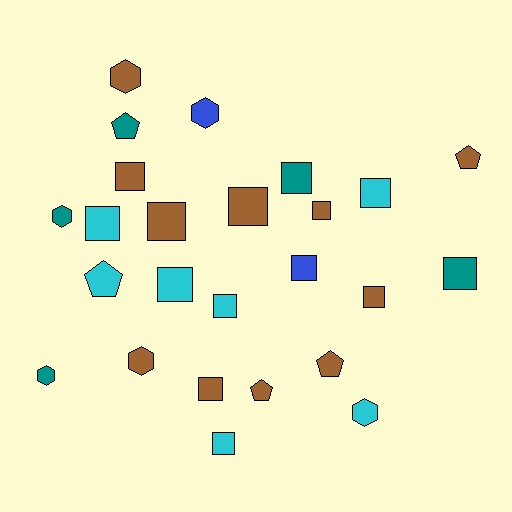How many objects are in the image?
There are 25 objects.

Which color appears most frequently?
Brown, with 11 objects.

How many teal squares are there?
There are 2 teal squares.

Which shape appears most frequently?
Square, with 14 objects.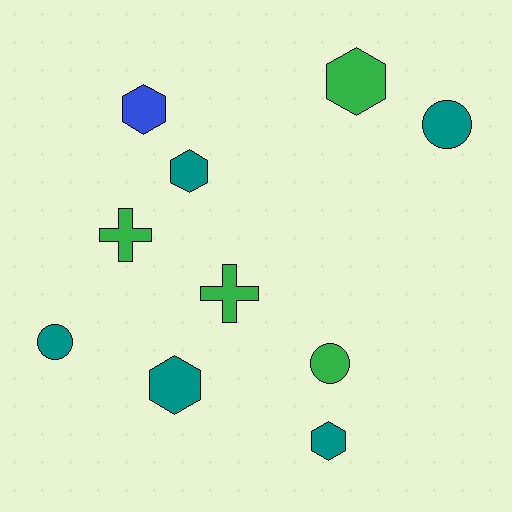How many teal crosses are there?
There are no teal crosses.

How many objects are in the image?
There are 10 objects.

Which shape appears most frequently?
Hexagon, with 5 objects.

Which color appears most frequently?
Teal, with 5 objects.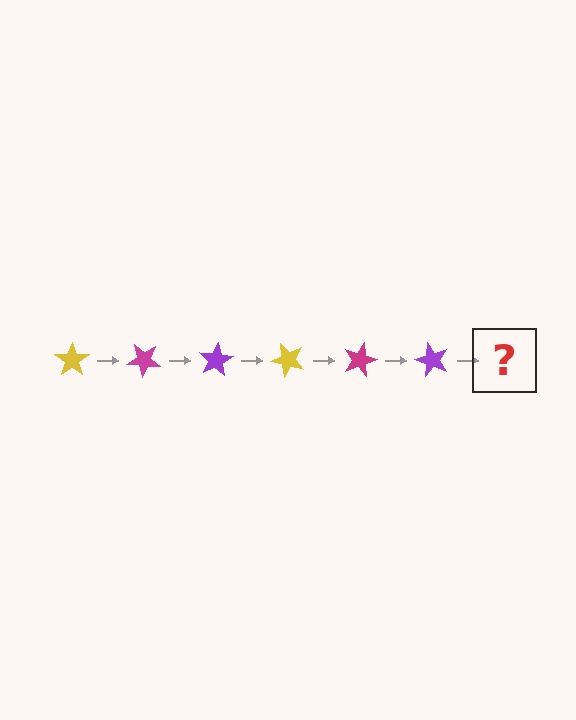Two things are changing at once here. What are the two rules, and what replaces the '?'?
The two rules are that it rotates 40 degrees each step and the color cycles through yellow, magenta, and purple. The '?' should be a yellow star, rotated 240 degrees from the start.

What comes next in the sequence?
The next element should be a yellow star, rotated 240 degrees from the start.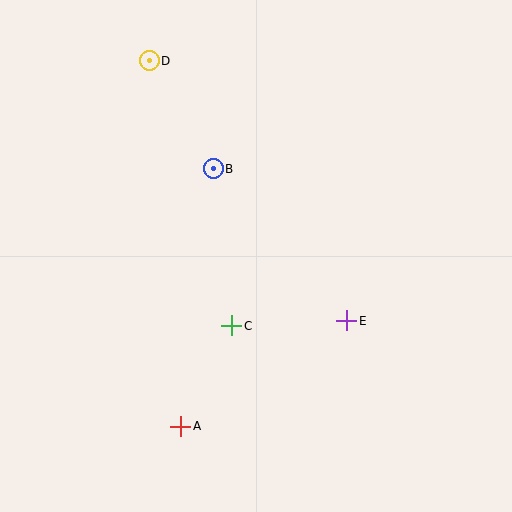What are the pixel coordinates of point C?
Point C is at (232, 326).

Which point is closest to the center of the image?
Point C at (232, 326) is closest to the center.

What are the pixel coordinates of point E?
Point E is at (347, 321).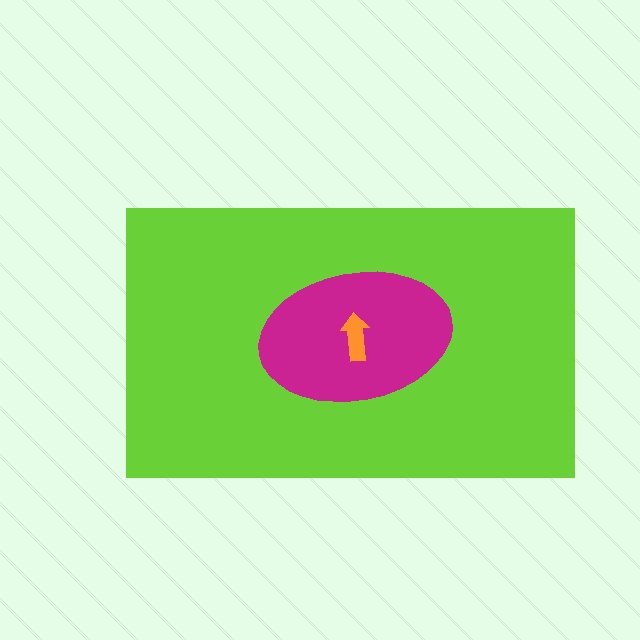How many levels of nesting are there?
3.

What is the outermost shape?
The lime rectangle.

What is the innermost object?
The orange arrow.